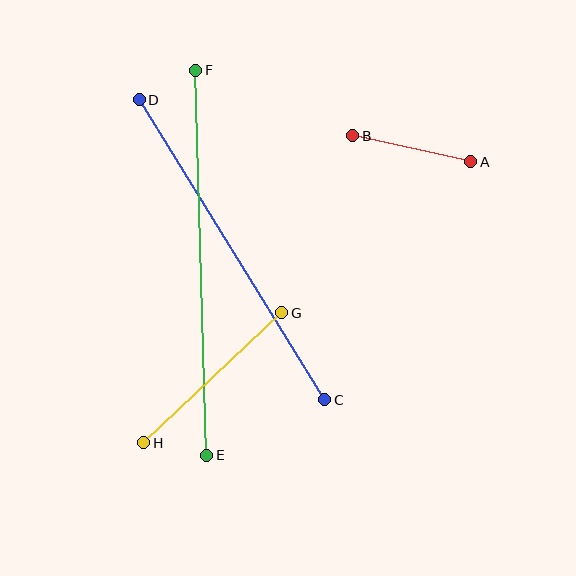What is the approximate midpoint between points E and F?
The midpoint is at approximately (201, 263) pixels.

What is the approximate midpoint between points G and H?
The midpoint is at approximately (213, 378) pixels.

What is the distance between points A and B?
The distance is approximately 121 pixels.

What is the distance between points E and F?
The distance is approximately 385 pixels.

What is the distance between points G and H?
The distance is approximately 190 pixels.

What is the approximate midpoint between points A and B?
The midpoint is at approximately (412, 149) pixels.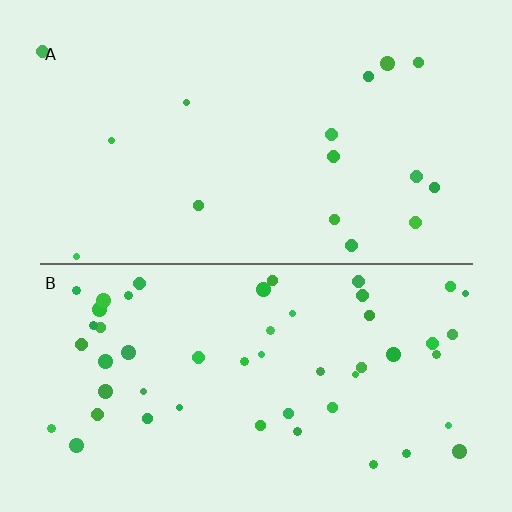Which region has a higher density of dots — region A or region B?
B (the bottom).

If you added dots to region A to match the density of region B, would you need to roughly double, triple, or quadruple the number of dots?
Approximately triple.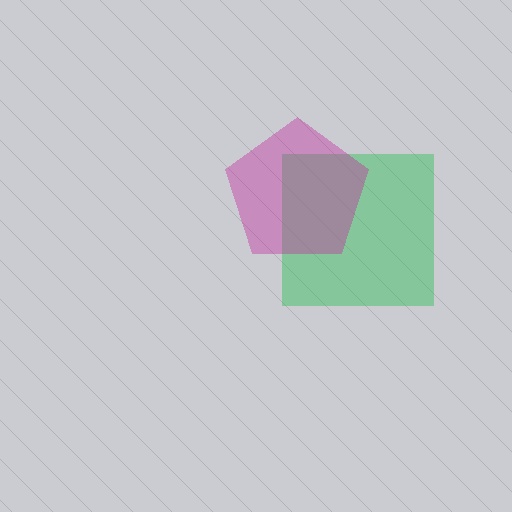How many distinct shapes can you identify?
There are 2 distinct shapes: a green square, a magenta pentagon.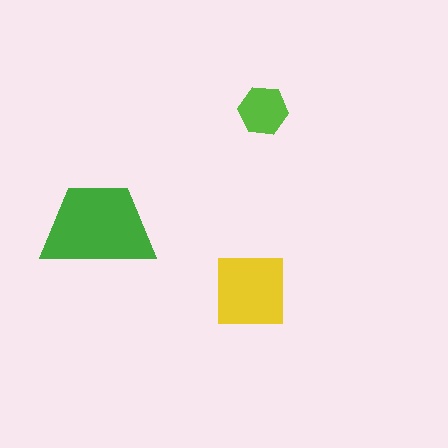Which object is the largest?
The green trapezoid.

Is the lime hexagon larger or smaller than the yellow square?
Smaller.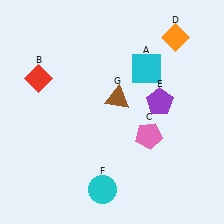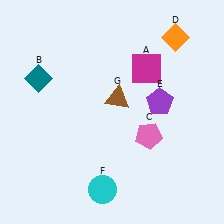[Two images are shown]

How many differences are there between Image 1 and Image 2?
There are 2 differences between the two images.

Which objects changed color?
A changed from cyan to magenta. B changed from red to teal.